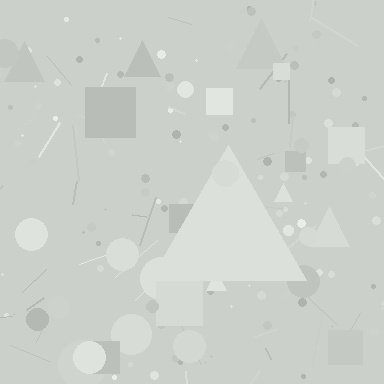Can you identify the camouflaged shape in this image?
The camouflaged shape is a triangle.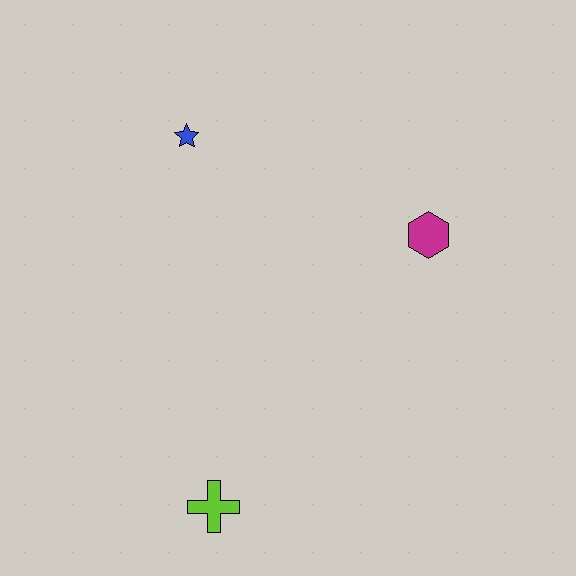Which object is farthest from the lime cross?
The blue star is farthest from the lime cross.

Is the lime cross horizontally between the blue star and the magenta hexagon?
Yes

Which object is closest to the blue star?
The magenta hexagon is closest to the blue star.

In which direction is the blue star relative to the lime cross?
The blue star is above the lime cross.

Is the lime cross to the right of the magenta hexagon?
No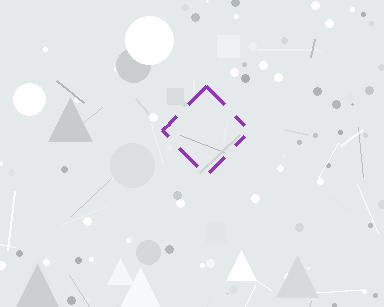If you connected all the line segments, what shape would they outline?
They would outline a diamond.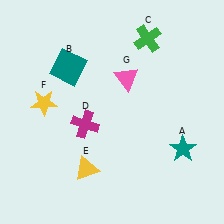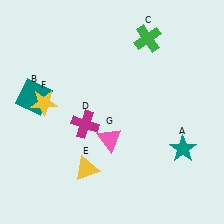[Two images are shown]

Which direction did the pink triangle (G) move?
The pink triangle (G) moved down.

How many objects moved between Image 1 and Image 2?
2 objects moved between the two images.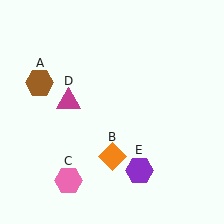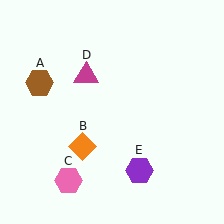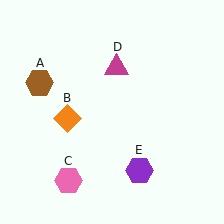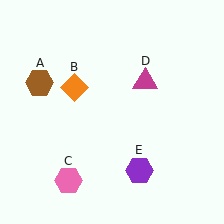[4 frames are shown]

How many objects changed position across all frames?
2 objects changed position: orange diamond (object B), magenta triangle (object D).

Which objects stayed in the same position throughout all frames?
Brown hexagon (object A) and pink hexagon (object C) and purple hexagon (object E) remained stationary.